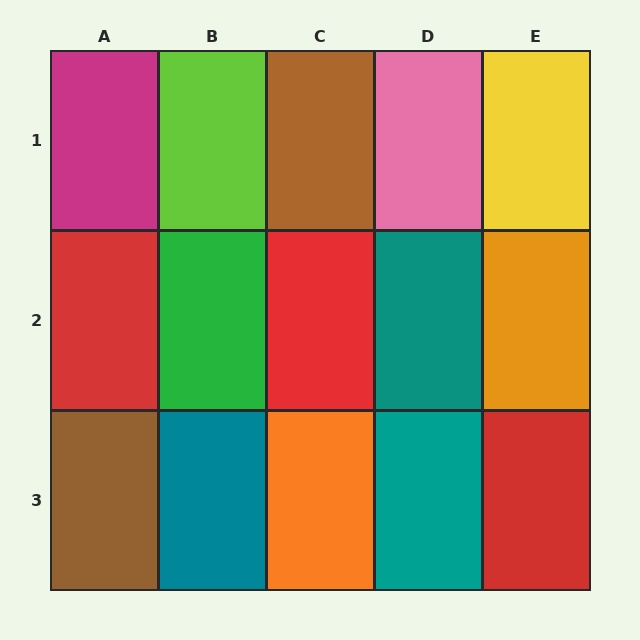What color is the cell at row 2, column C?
Red.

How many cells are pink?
1 cell is pink.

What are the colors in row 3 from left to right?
Brown, teal, orange, teal, red.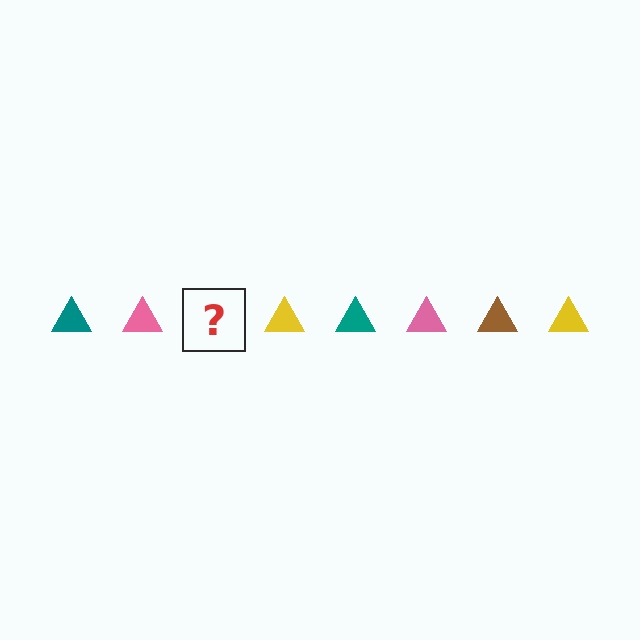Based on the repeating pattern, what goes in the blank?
The blank should be a brown triangle.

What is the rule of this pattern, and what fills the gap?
The rule is that the pattern cycles through teal, pink, brown, yellow triangles. The gap should be filled with a brown triangle.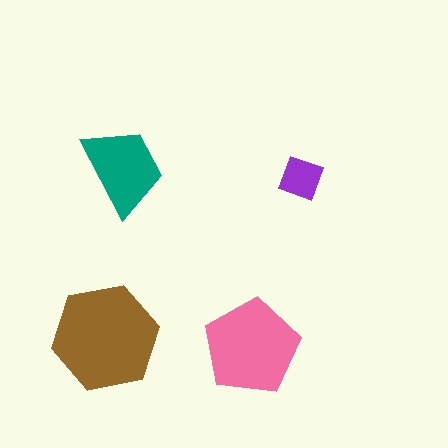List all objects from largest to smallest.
The brown hexagon, the pink pentagon, the teal trapezoid, the purple diamond.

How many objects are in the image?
There are 4 objects in the image.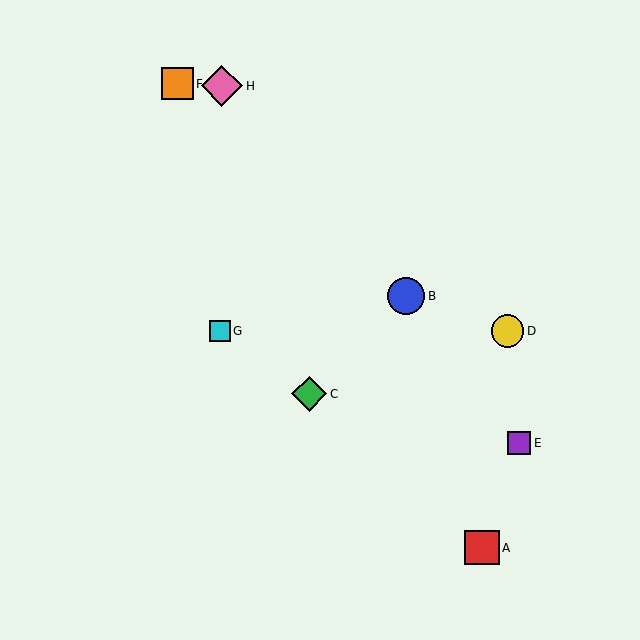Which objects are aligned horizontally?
Objects D, G are aligned horizontally.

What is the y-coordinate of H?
Object H is at y≈86.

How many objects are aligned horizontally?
2 objects (D, G) are aligned horizontally.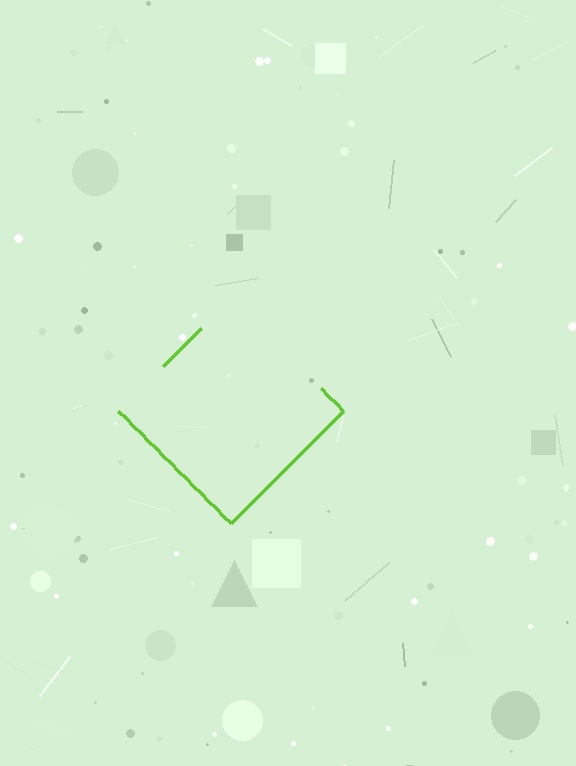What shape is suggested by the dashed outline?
The dashed outline suggests a diamond.